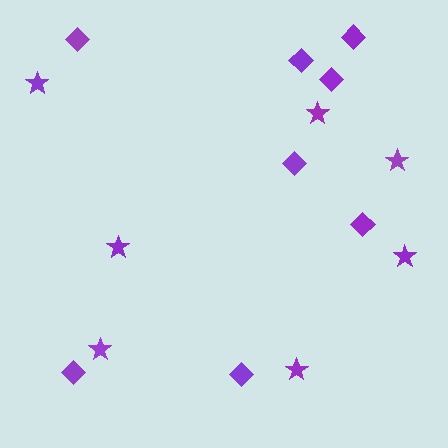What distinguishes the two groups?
There are 2 groups: one group of stars (7) and one group of diamonds (8).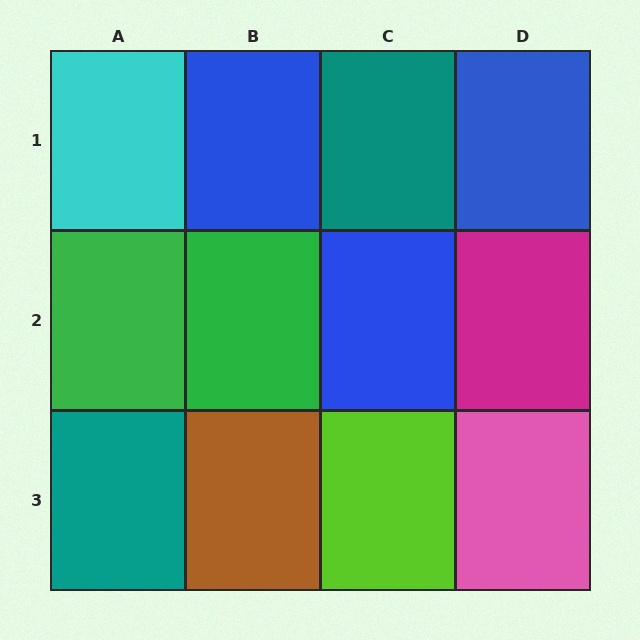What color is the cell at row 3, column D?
Pink.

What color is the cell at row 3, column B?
Brown.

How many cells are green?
2 cells are green.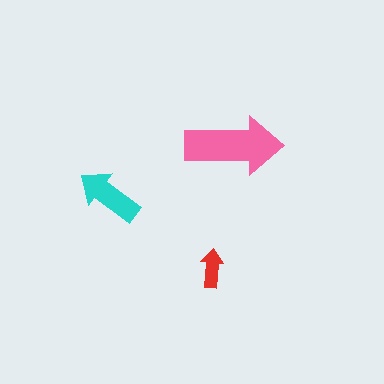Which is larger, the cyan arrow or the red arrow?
The cyan one.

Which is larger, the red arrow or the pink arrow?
The pink one.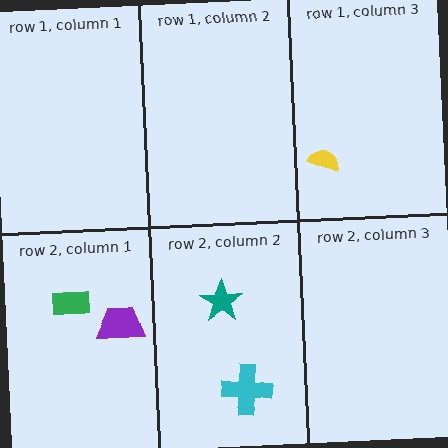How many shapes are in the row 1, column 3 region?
1.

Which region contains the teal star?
The row 2, column 2 region.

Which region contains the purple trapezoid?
The row 2, column 1 region.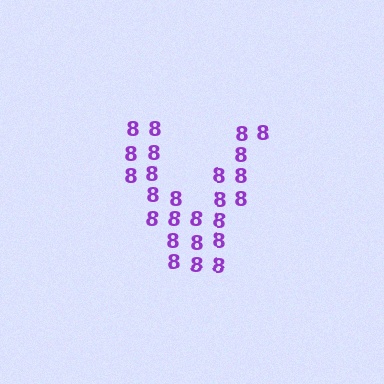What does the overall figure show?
The overall figure shows the letter V.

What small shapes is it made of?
It is made of small digit 8's.